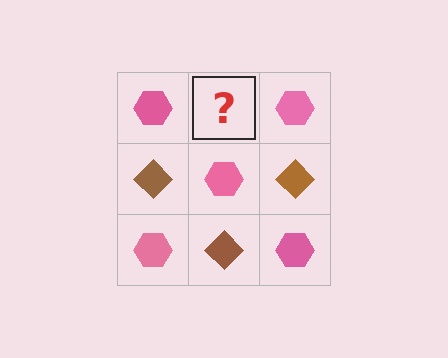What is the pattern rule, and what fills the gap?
The rule is that it alternates pink hexagon and brown diamond in a checkerboard pattern. The gap should be filled with a brown diamond.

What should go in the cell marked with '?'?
The missing cell should contain a brown diamond.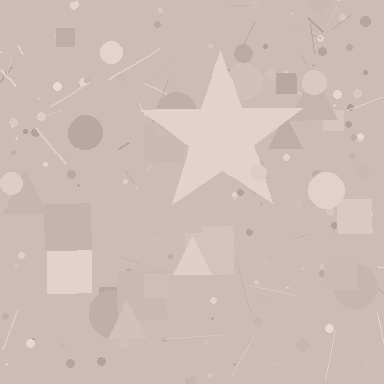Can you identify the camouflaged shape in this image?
The camouflaged shape is a star.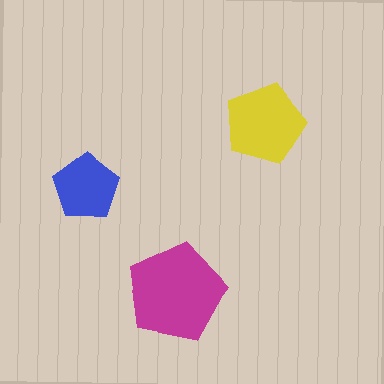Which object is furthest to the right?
The yellow pentagon is rightmost.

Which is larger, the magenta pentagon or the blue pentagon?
The magenta one.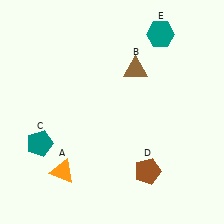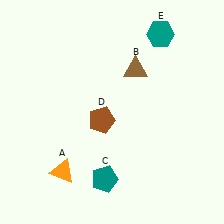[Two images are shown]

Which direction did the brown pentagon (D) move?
The brown pentagon (D) moved up.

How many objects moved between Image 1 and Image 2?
2 objects moved between the two images.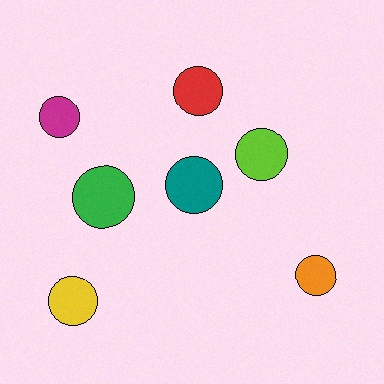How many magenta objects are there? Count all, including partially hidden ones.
There is 1 magenta object.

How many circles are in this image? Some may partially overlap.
There are 7 circles.